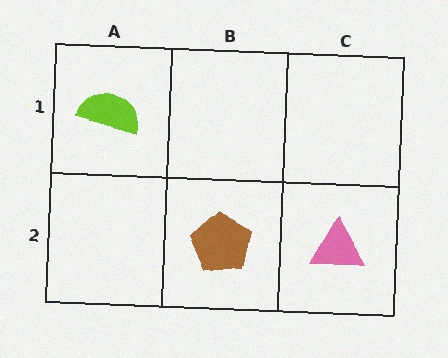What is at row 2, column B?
A brown pentagon.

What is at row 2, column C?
A pink triangle.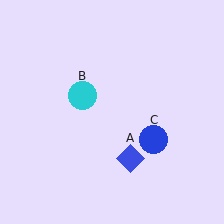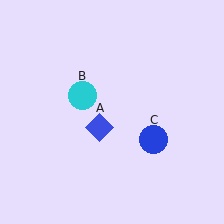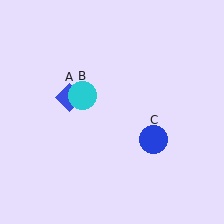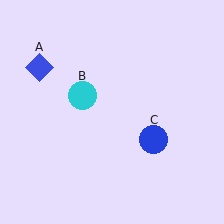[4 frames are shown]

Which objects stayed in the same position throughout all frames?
Cyan circle (object B) and blue circle (object C) remained stationary.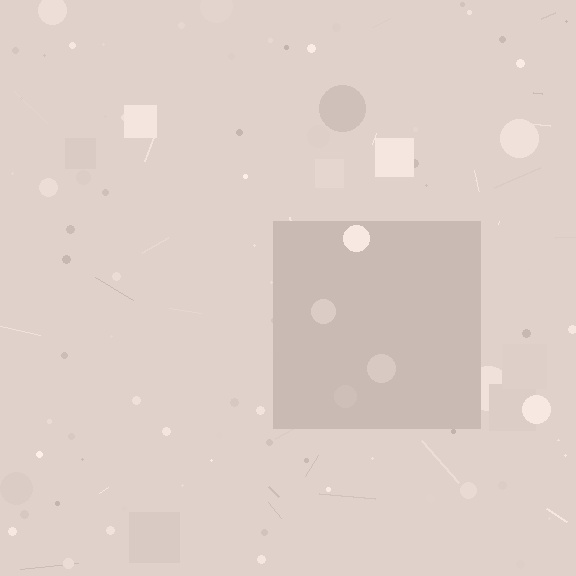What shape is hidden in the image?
A square is hidden in the image.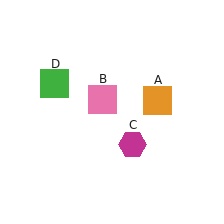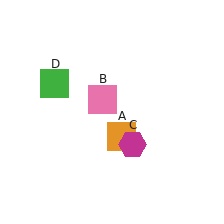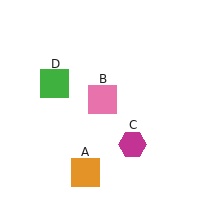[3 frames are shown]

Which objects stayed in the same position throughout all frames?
Pink square (object B) and magenta hexagon (object C) and green square (object D) remained stationary.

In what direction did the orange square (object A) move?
The orange square (object A) moved down and to the left.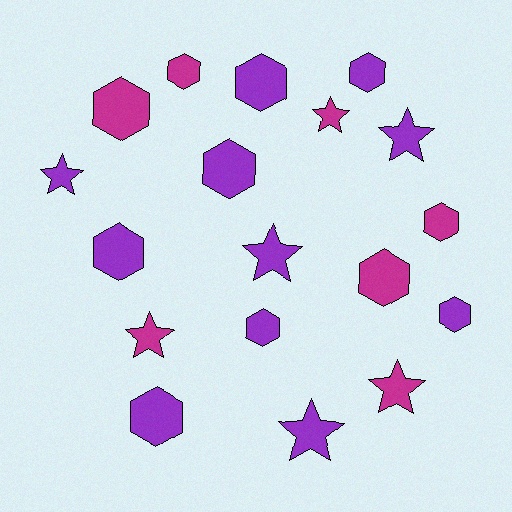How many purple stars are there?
There are 4 purple stars.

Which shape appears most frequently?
Hexagon, with 11 objects.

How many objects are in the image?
There are 18 objects.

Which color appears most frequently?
Purple, with 11 objects.